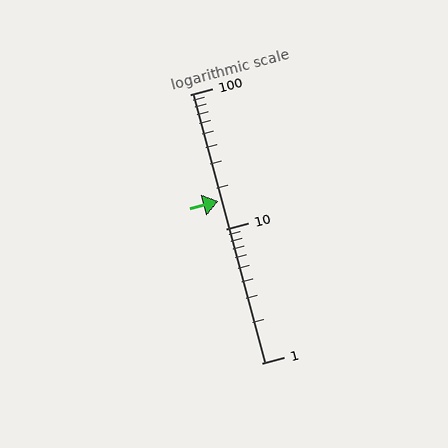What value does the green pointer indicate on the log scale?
The pointer indicates approximately 16.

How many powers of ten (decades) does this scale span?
The scale spans 2 decades, from 1 to 100.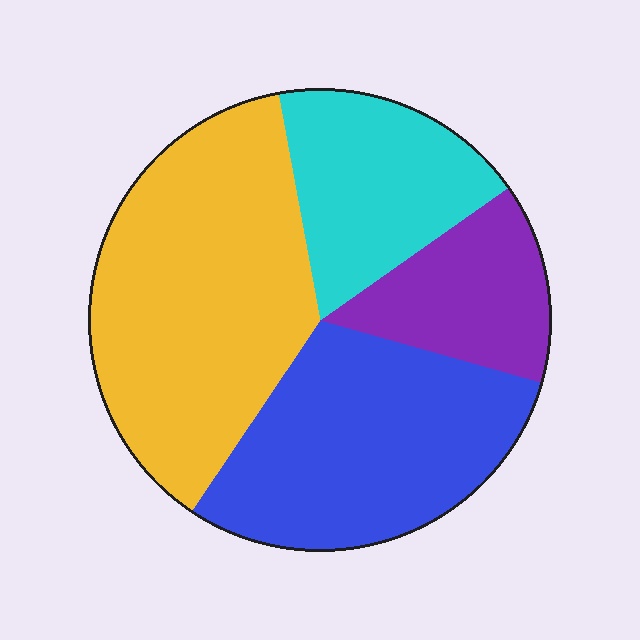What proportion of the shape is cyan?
Cyan covers about 20% of the shape.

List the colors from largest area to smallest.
From largest to smallest: yellow, blue, cyan, purple.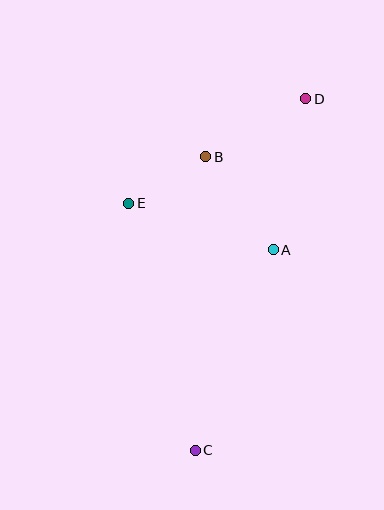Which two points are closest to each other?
Points B and E are closest to each other.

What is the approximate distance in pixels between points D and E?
The distance between D and E is approximately 205 pixels.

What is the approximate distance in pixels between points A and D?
The distance between A and D is approximately 154 pixels.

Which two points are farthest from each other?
Points C and D are farthest from each other.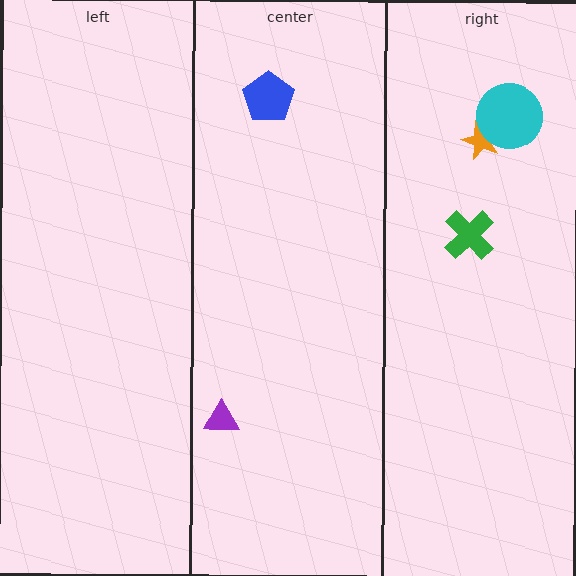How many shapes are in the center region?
2.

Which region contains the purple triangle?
The center region.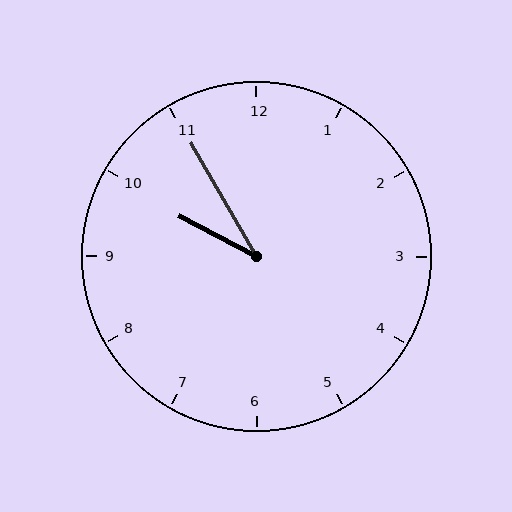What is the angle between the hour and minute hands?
Approximately 32 degrees.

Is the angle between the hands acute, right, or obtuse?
It is acute.